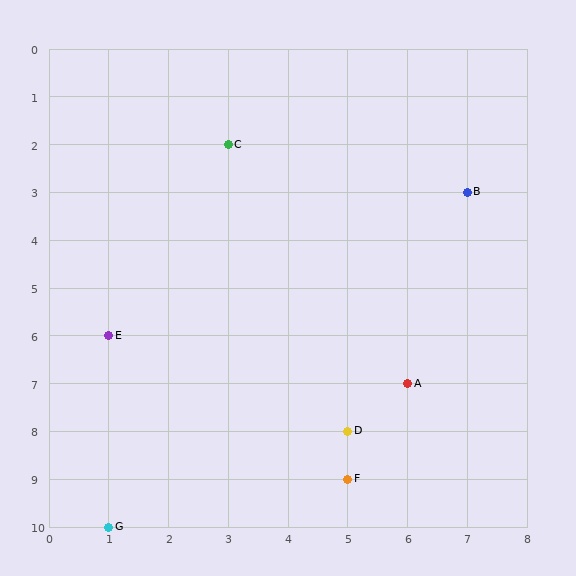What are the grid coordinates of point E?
Point E is at grid coordinates (1, 6).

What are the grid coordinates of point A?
Point A is at grid coordinates (6, 7).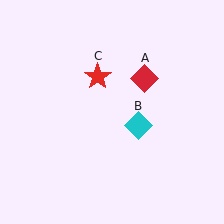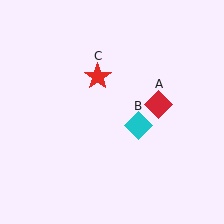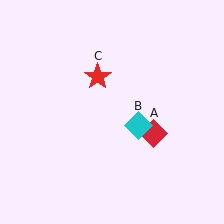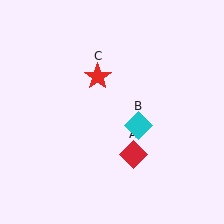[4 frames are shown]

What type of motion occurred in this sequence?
The red diamond (object A) rotated clockwise around the center of the scene.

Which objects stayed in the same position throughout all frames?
Cyan diamond (object B) and red star (object C) remained stationary.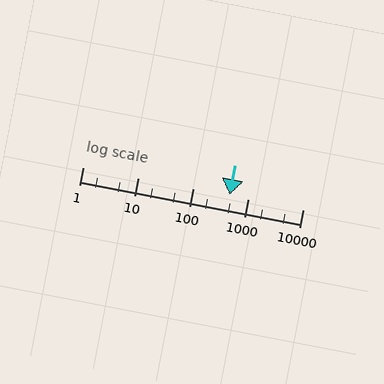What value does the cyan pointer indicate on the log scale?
The pointer indicates approximately 460.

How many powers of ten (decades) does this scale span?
The scale spans 4 decades, from 1 to 10000.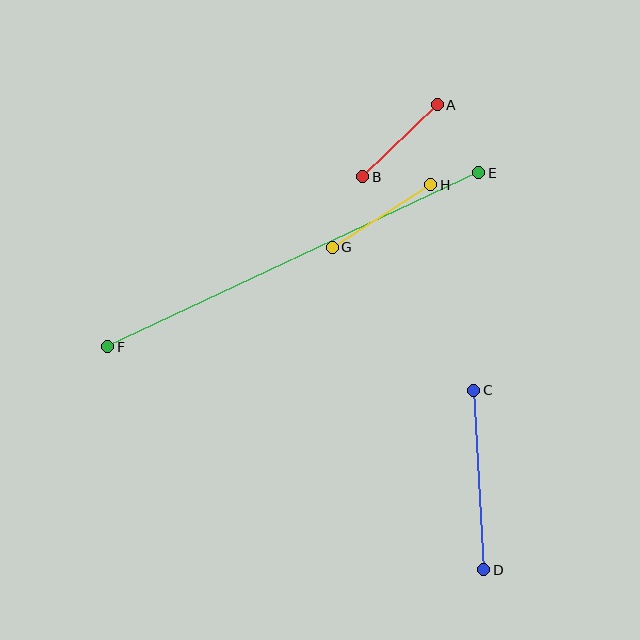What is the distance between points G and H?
The distance is approximately 117 pixels.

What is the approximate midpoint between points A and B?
The midpoint is at approximately (400, 141) pixels.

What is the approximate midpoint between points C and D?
The midpoint is at approximately (479, 480) pixels.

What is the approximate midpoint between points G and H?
The midpoint is at approximately (382, 216) pixels.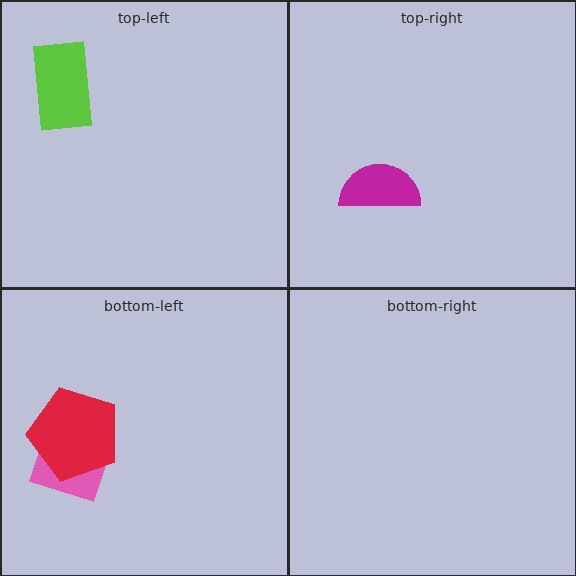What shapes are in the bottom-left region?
The pink square, the red pentagon.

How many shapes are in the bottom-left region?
2.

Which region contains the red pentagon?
The bottom-left region.